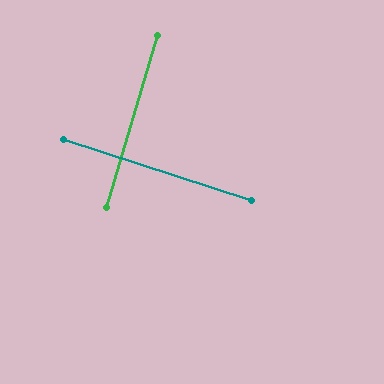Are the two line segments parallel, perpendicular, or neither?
Perpendicular — they meet at approximately 88°.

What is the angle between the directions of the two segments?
Approximately 88 degrees.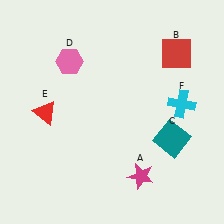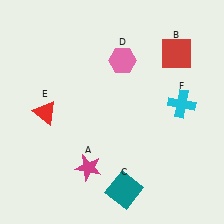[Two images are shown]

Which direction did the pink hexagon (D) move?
The pink hexagon (D) moved right.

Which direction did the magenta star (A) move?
The magenta star (A) moved left.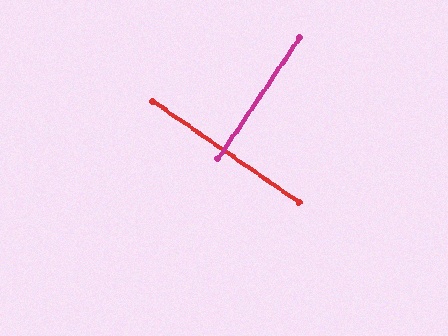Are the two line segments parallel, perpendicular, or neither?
Perpendicular — they meet at approximately 90°.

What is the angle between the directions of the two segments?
Approximately 90 degrees.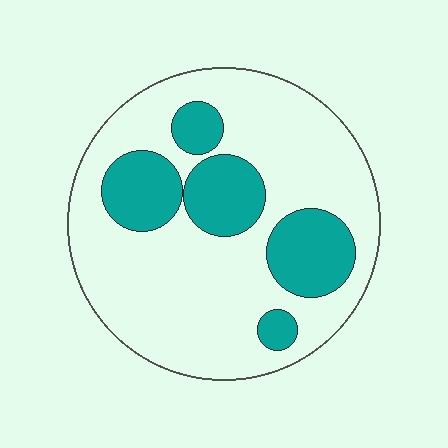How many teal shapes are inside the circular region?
5.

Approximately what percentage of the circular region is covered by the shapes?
Approximately 25%.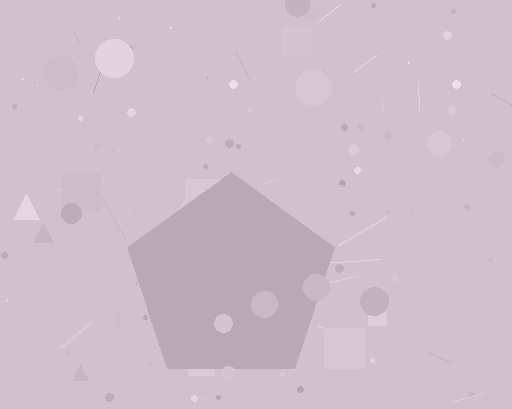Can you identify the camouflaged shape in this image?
The camouflaged shape is a pentagon.